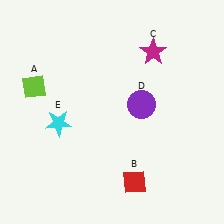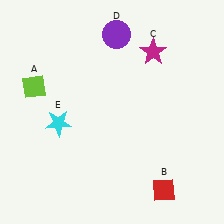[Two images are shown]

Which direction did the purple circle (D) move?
The purple circle (D) moved up.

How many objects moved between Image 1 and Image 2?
2 objects moved between the two images.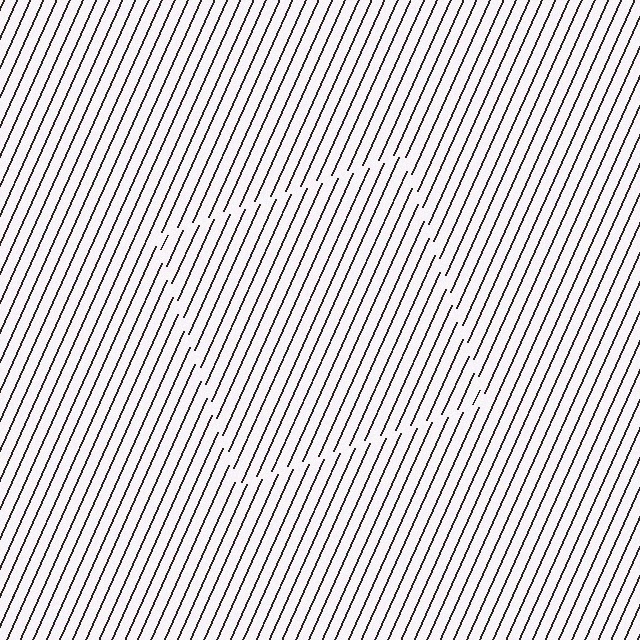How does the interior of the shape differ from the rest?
The interior of the shape contains the same grating, shifted by half a period — the contour is defined by the phase discontinuity where line-ends from the inner and outer gratings abut.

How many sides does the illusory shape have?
4 sides — the line-ends trace a square.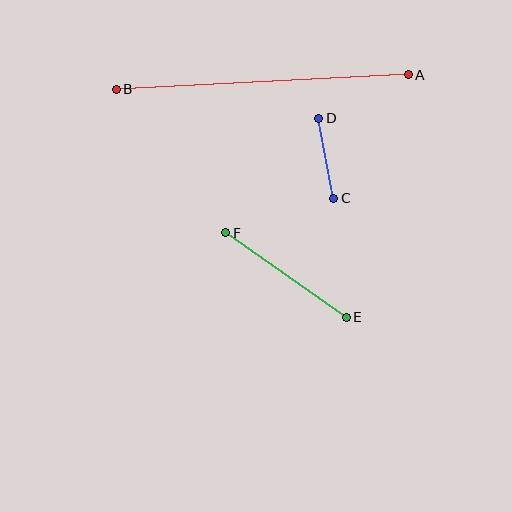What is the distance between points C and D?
The distance is approximately 81 pixels.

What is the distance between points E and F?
The distance is approximately 147 pixels.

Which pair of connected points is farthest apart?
Points A and B are farthest apart.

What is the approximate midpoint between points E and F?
The midpoint is at approximately (286, 275) pixels.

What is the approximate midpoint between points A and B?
The midpoint is at approximately (262, 82) pixels.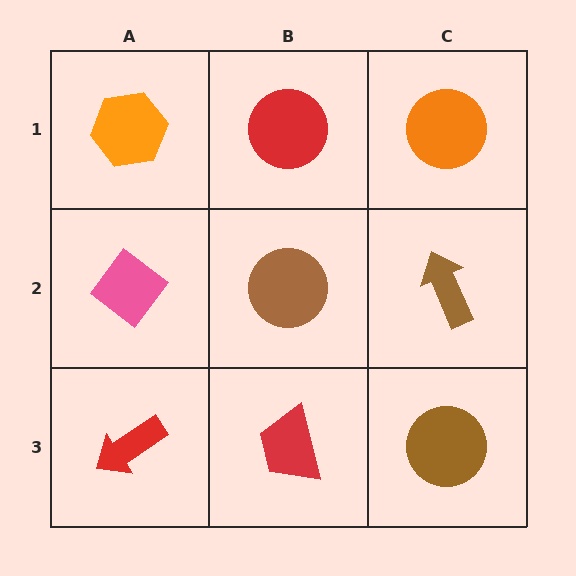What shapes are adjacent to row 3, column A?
A pink diamond (row 2, column A), a red trapezoid (row 3, column B).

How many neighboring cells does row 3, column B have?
3.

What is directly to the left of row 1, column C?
A red circle.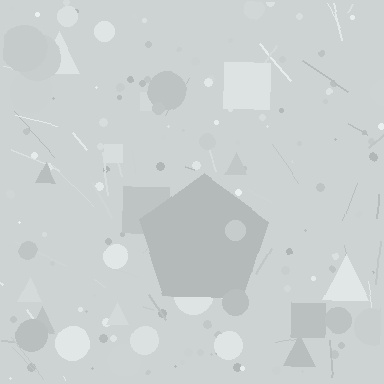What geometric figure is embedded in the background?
A pentagon is embedded in the background.